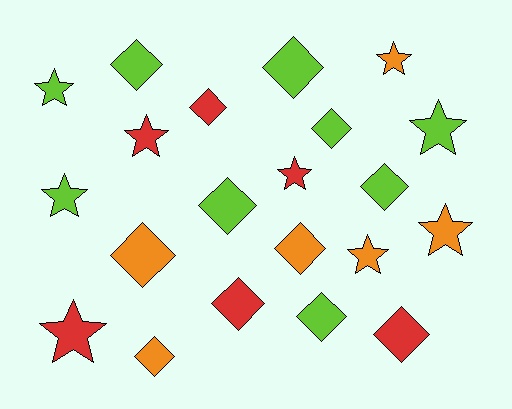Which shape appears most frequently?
Diamond, with 12 objects.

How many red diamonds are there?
There are 3 red diamonds.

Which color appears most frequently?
Lime, with 9 objects.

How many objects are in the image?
There are 21 objects.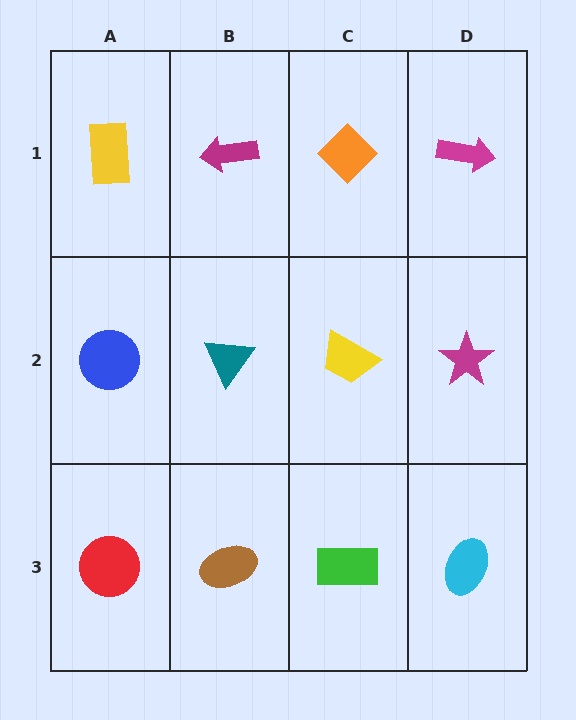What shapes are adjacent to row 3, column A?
A blue circle (row 2, column A), a brown ellipse (row 3, column B).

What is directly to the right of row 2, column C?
A magenta star.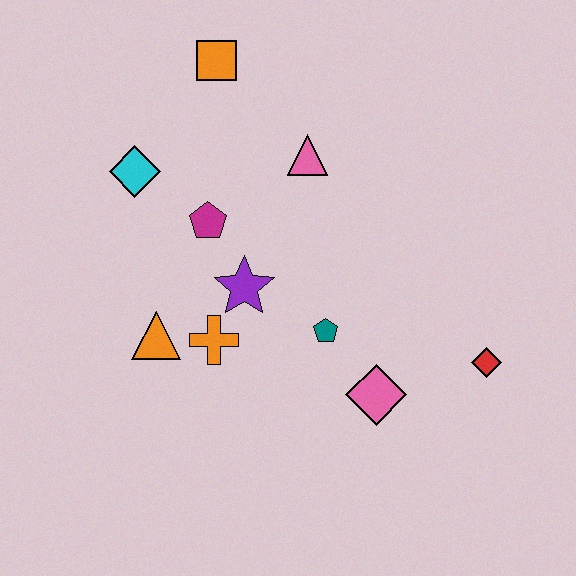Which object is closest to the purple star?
The orange cross is closest to the purple star.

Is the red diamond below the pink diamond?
No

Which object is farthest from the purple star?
The red diamond is farthest from the purple star.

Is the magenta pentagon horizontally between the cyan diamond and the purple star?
Yes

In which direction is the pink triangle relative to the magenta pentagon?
The pink triangle is to the right of the magenta pentagon.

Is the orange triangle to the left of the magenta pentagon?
Yes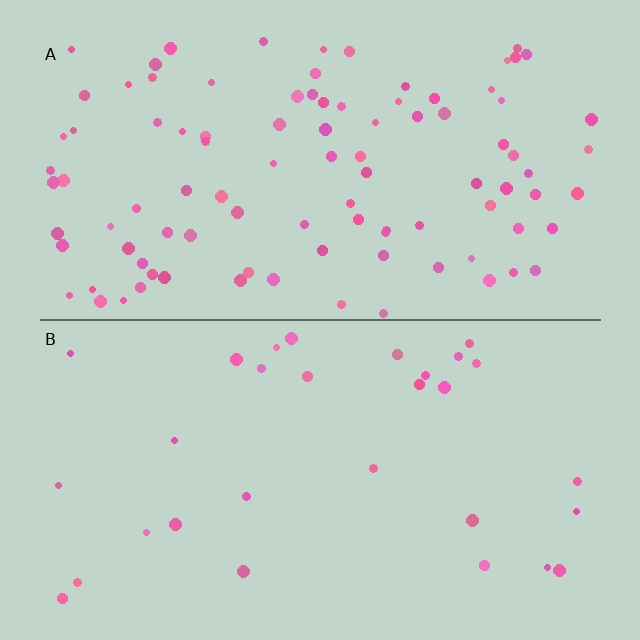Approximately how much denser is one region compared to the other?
Approximately 3.2× — region A over region B.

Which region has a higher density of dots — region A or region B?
A (the top).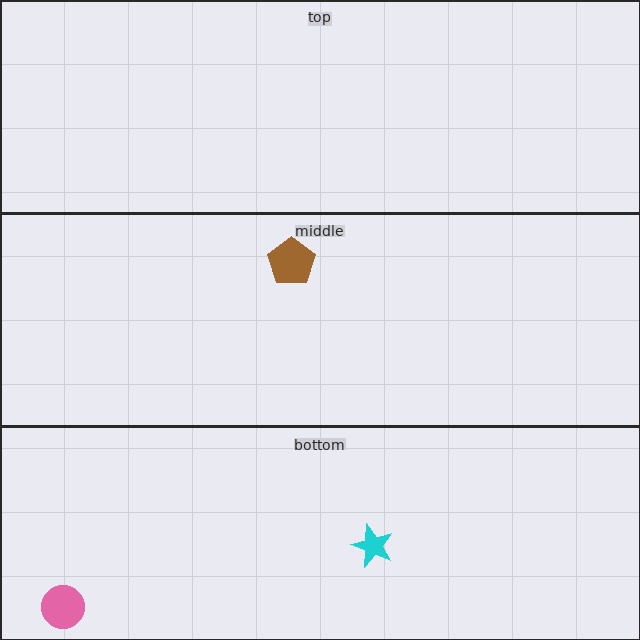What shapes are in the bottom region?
The cyan star, the pink circle.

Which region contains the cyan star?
The bottom region.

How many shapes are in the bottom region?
2.